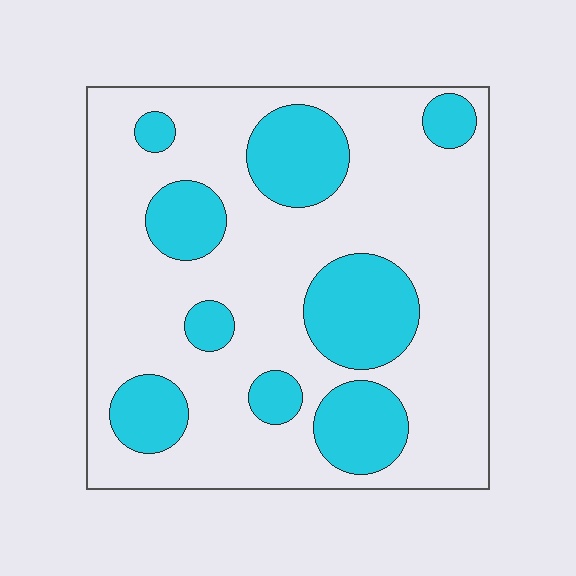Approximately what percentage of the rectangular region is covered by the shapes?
Approximately 25%.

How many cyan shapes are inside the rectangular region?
9.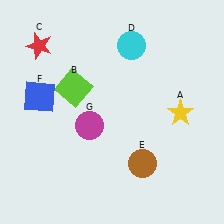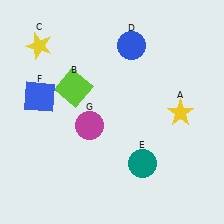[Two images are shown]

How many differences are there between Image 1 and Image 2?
There are 3 differences between the two images.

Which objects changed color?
C changed from red to yellow. D changed from cyan to blue. E changed from brown to teal.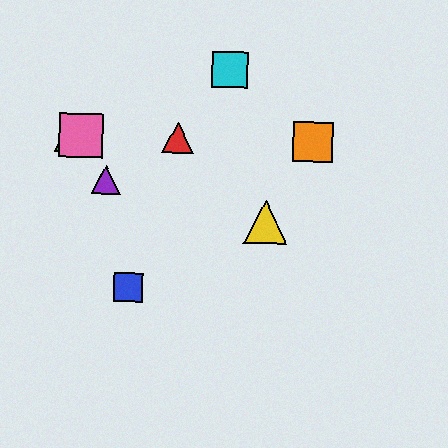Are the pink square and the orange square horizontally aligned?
Yes, both are at y≈135.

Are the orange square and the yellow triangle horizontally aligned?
No, the orange square is at y≈142 and the yellow triangle is at y≈222.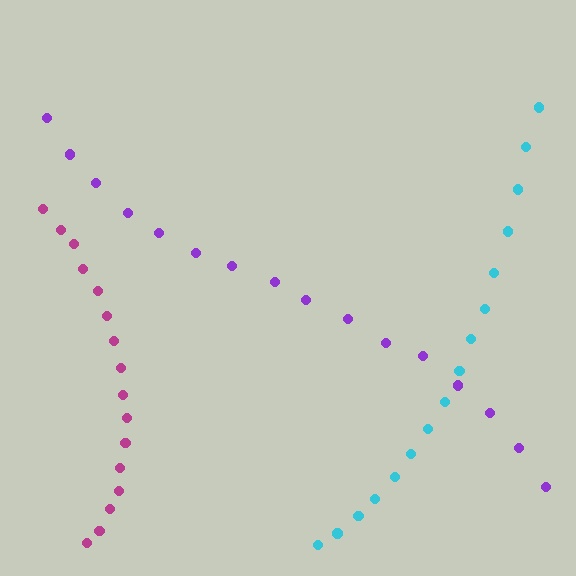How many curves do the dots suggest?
There are 3 distinct paths.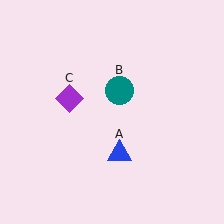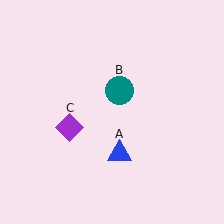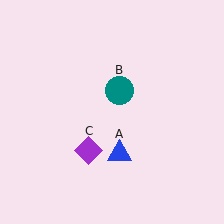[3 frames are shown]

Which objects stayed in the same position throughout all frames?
Blue triangle (object A) and teal circle (object B) remained stationary.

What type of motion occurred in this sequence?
The purple diamond (object C) rotated counterclockwise around the center of the scene.